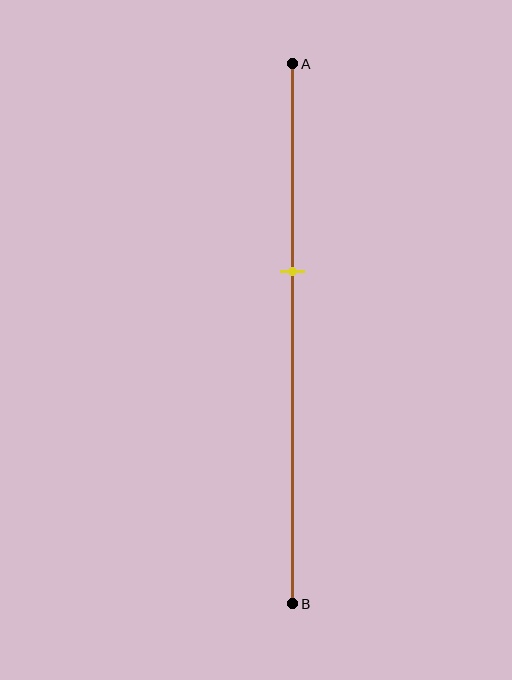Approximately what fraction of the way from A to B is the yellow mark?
The yellow mark is approximately 40% of the way from A to B.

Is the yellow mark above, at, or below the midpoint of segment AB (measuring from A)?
The yellow mark is above the midpoint of segment AB.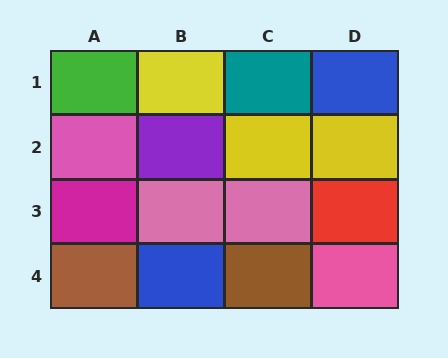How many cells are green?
1 cell is green.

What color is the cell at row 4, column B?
Blue.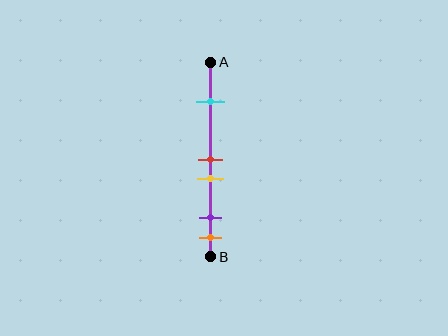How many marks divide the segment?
There are 5 marks dividing the segment.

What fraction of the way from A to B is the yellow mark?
The yellow mark is approximately 60% (0.6) of the way from A to B.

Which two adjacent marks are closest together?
The red and yellow marks are the closest adjacent pair.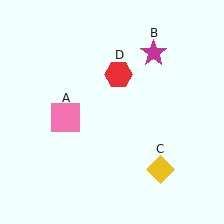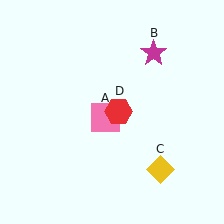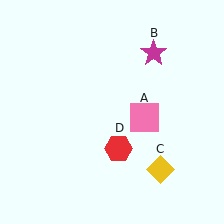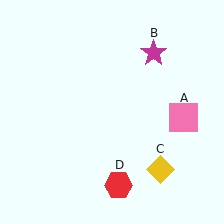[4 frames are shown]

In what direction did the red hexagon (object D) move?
The red hexagon (object D) moved down.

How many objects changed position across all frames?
2 objects changed position: pink square (object A), red hexagon (object D).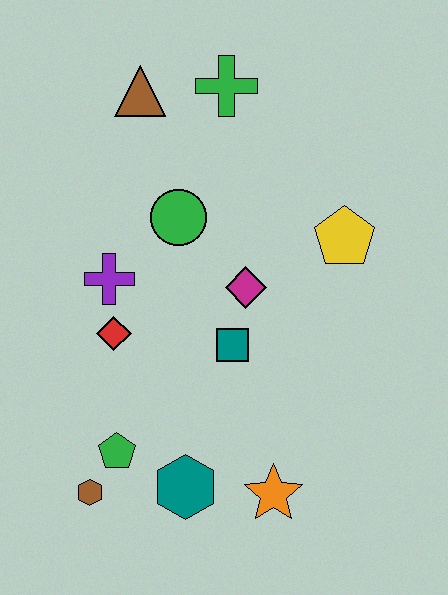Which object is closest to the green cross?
The brown triangle is closest to the green cross.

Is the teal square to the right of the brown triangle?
Yes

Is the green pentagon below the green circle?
Yes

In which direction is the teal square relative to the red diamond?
The teal square is to the right of the red diamond.